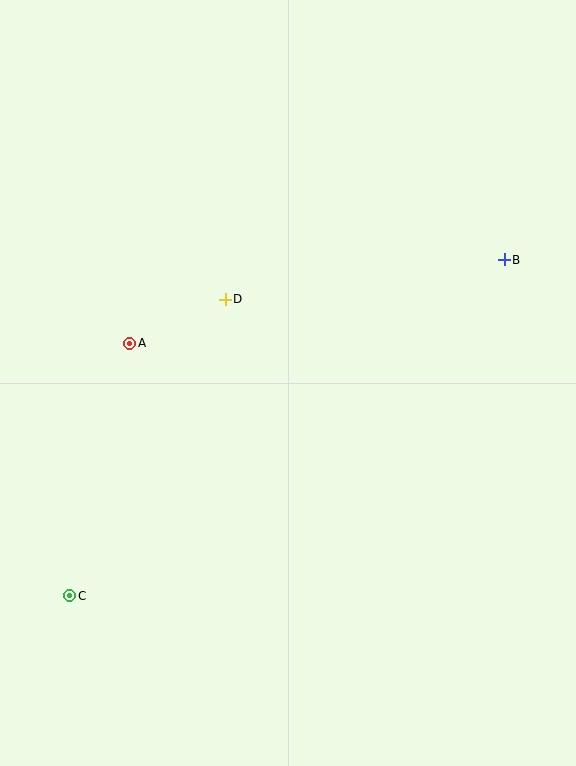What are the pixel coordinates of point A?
Point A is at (130, 343).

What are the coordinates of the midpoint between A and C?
The midpoint between A and C is at (100, 469).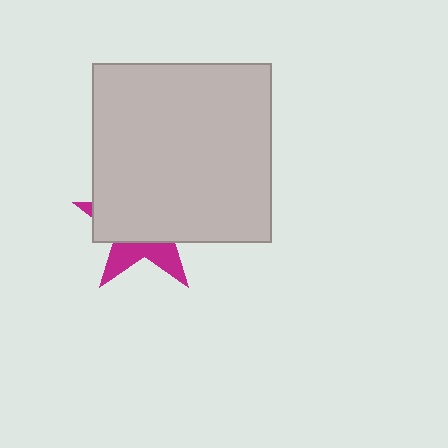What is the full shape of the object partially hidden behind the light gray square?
The partially hidden object is a magenta star.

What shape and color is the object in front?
The object in front is a light gray square.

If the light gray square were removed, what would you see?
You would see the complete magenta star.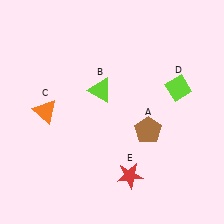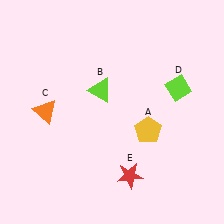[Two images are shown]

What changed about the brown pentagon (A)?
In Image 1, A is brown. In Image 2, it changed to yellow.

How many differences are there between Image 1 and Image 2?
There is 1 difference between the two images.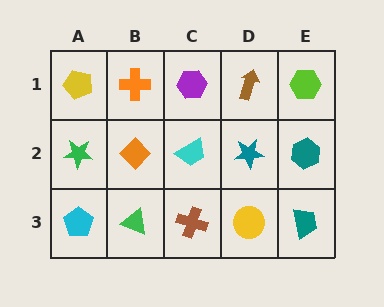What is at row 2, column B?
An orange diamond.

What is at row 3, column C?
A brown cross.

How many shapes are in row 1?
5 shapes.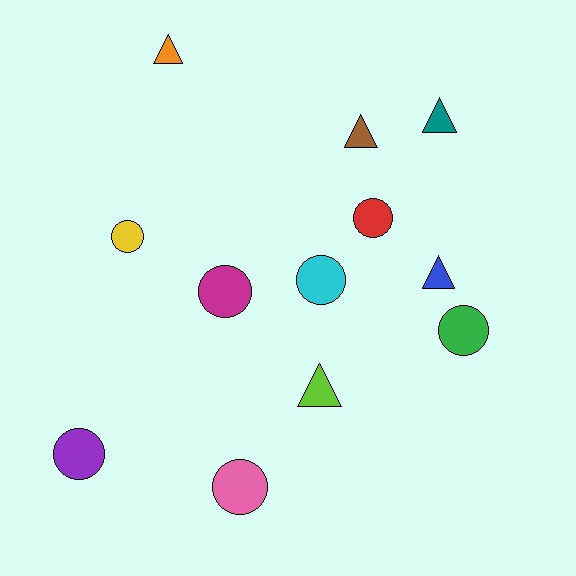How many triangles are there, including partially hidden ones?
There are 5 triangles.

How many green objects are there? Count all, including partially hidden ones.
There is 1 green object.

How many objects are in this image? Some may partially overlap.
There are 12 objects.